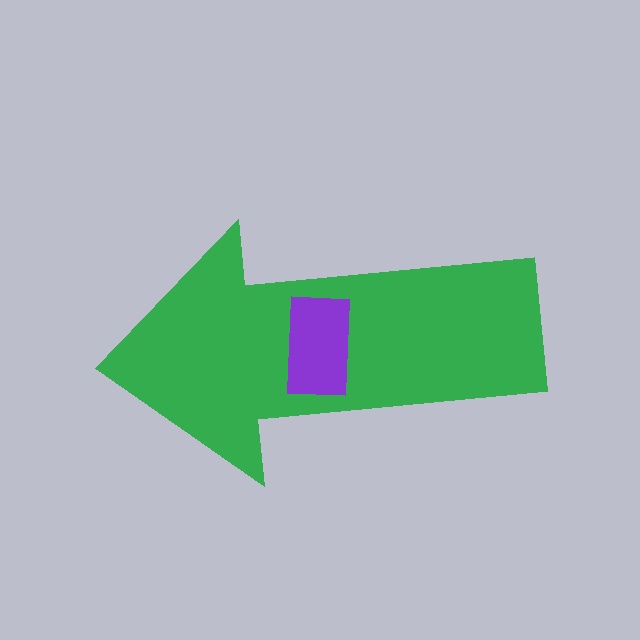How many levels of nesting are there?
2.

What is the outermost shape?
The green arrow.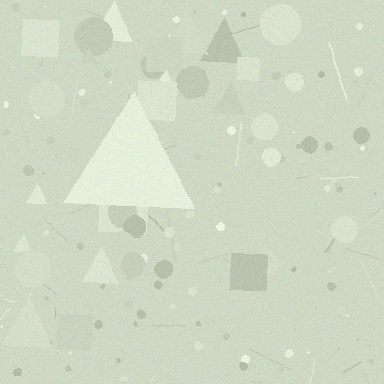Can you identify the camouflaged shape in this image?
The camouflaged shape is a triangle.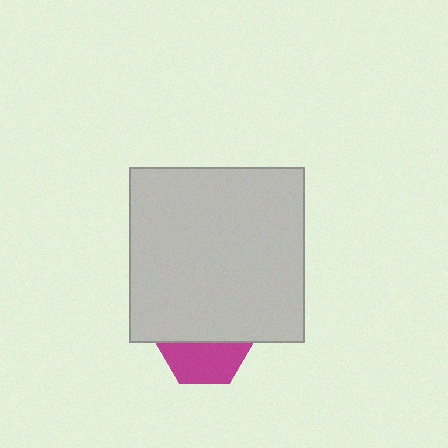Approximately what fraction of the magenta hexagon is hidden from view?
Roughly 55% of the magenta hexagon is hidden behind the light gray square.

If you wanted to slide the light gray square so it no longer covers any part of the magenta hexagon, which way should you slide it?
Slide it up — that is the most direct way to separate the two shapes.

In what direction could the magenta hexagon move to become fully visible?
The magenta hexagon could move down. That would shift it out from behind the light gray square entirely.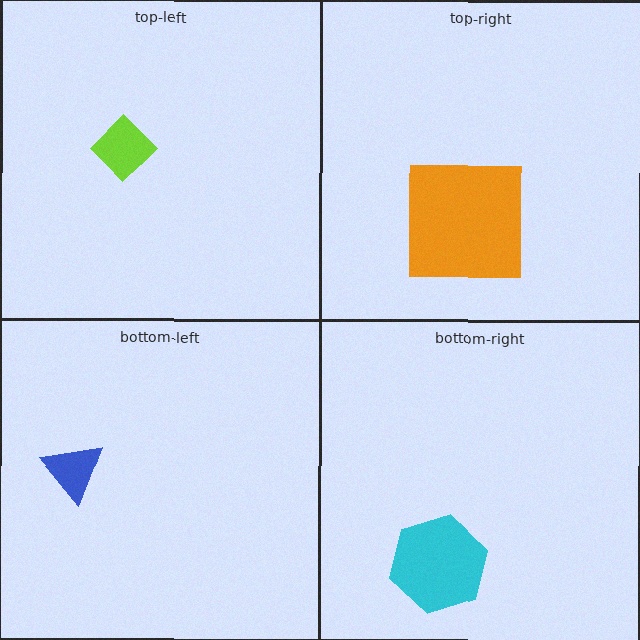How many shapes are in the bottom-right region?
1.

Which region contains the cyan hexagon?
The bottom-right region.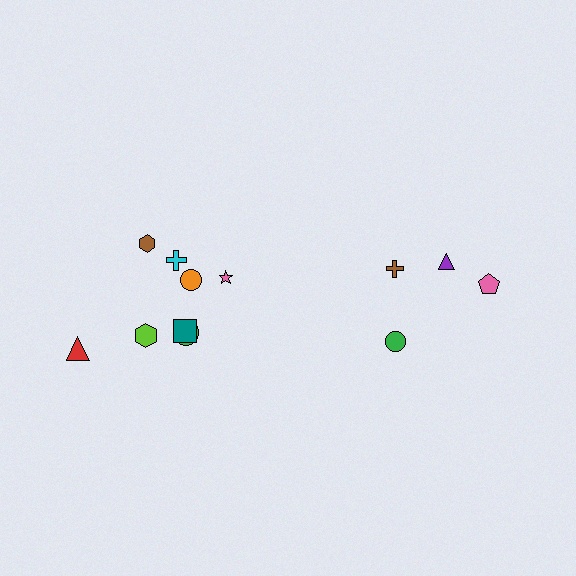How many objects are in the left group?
There are 8 objects.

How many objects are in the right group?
There are 4 objects.